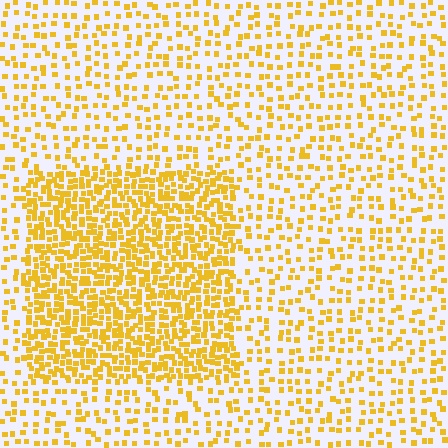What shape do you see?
I see a rectangle.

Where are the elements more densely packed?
The elements are more densely packed inside the rectangle boundary.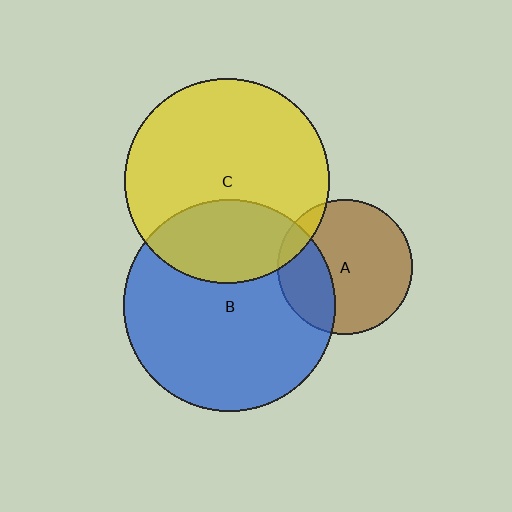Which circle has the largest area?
Circle B (blue).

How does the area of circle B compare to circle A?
Approximately 2.5 times.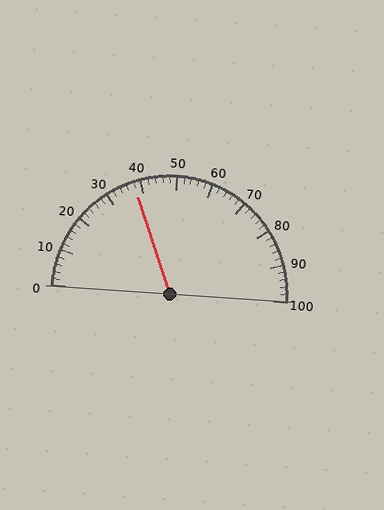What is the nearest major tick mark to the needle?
The nearest major tick mark is 40.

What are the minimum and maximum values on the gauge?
The gauge ranges from 0 to 100.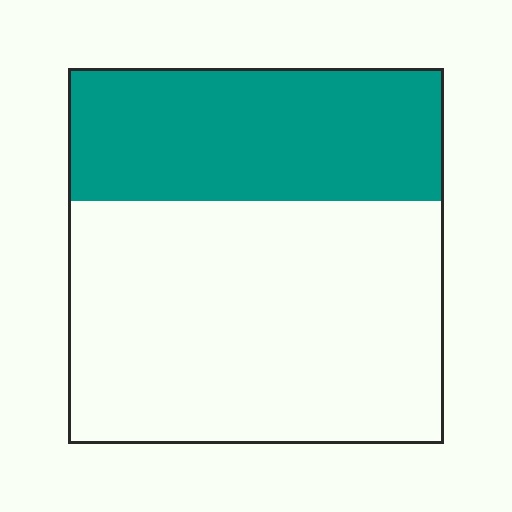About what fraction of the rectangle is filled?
About one third (1/3).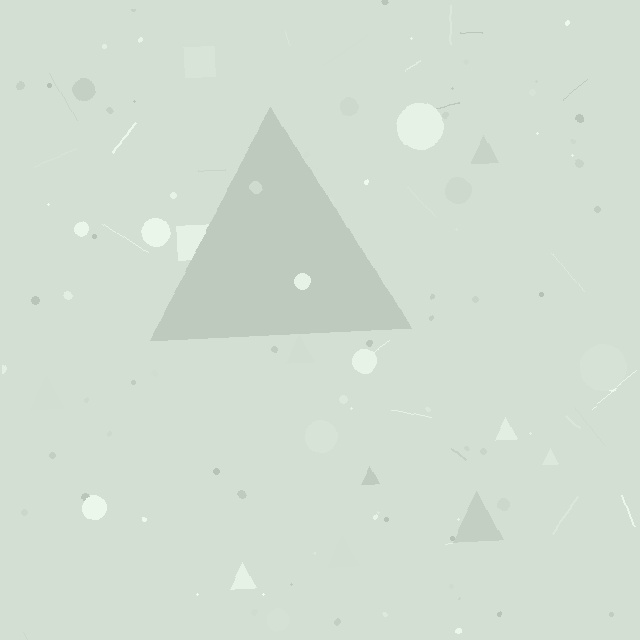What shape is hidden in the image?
A triangle is hidden in the image.